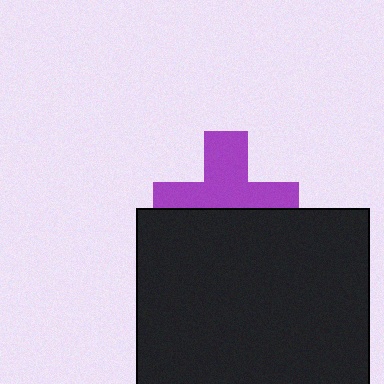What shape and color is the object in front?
The object in front is a black square.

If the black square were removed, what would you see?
You would see the complete purple cross.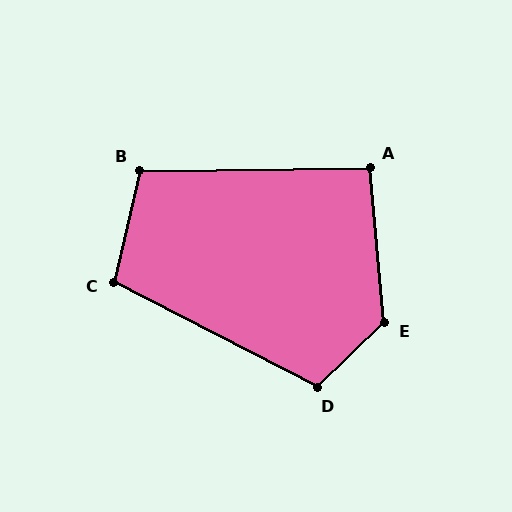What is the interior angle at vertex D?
Approximately 109 degrees (obtuse).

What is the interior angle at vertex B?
Approximately 104 degrees (obtuse).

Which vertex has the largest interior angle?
E, at approximately 129 degrees.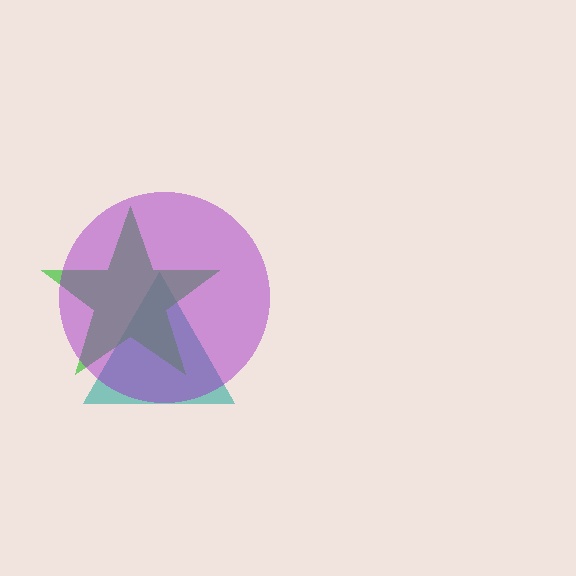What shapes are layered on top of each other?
The layered shapes are: a teal triangle, a green star, a purple circle.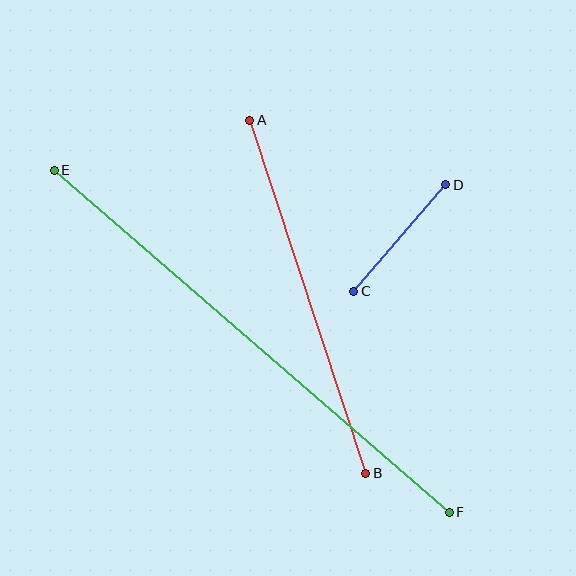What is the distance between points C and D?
The distance is approximately 141 pixels.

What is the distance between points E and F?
The distance is approximately 522 pixels.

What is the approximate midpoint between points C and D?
The midpoint is at approximately (400, 238) pixels.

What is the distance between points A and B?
The distance is approximately 372 pixels.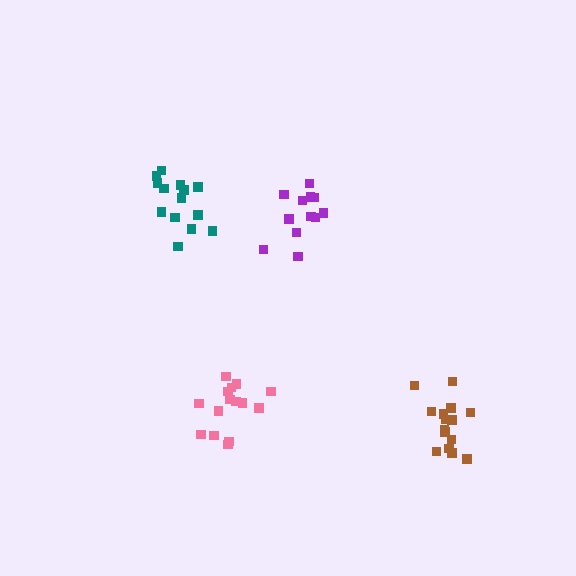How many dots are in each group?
Group 1: 14 dots, Group 2: 12 dots, Group 3: 15 dots, Group 4: 15 dots (56 total).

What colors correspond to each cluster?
The clusters are colored: teal, purple, brown, pink.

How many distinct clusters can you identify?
There are 4 distinct clusters.